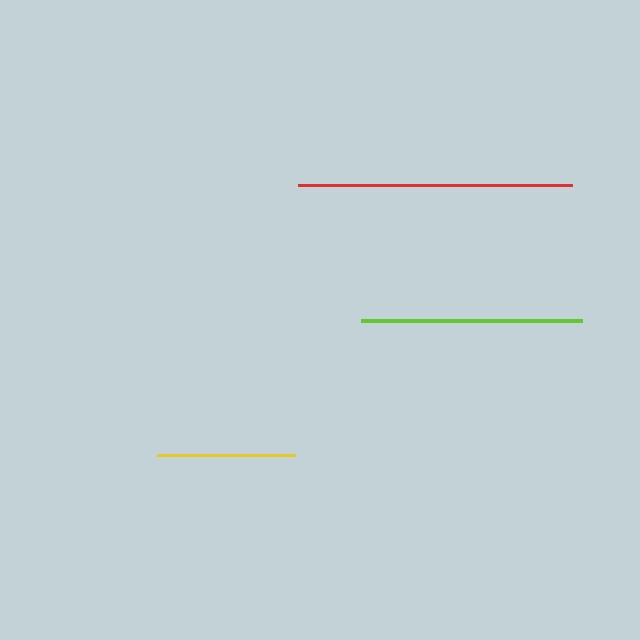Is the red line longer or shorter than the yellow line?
The red line is longer than the yellow line.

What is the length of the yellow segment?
The yellow segment is approximately 138 pixels long.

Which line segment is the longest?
The red line is the longest at approximately 274 pixels.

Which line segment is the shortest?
The yellow line is the shortest at approximately 138 pixels.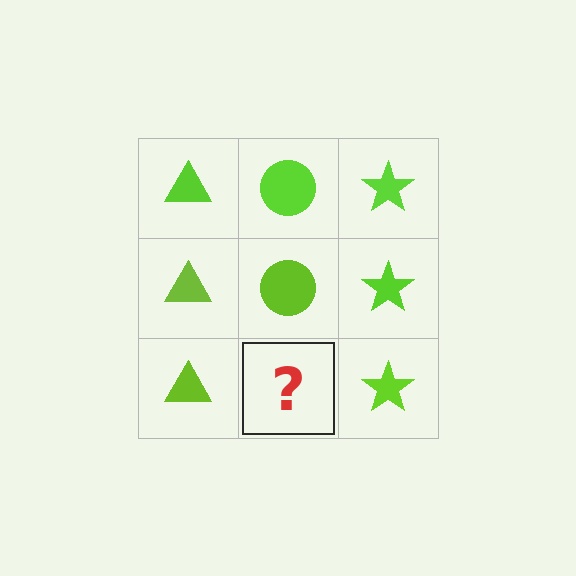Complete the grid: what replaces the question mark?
The question mark should be replaced with a lime circle.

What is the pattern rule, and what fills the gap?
The rule is that each column has a consistent shape. The gap should be filled with a lime circle.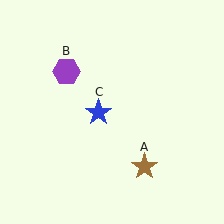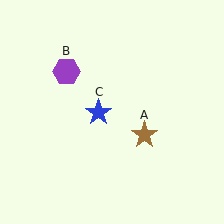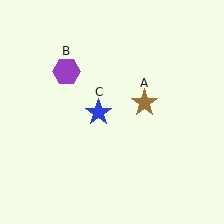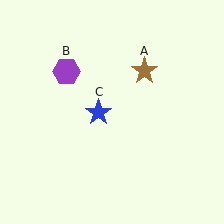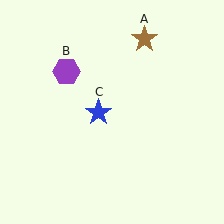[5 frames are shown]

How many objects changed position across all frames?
1 object changed position: brown star (object A).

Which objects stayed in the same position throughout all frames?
Purple hexagon (object B) and blue star (object C) remained stationary.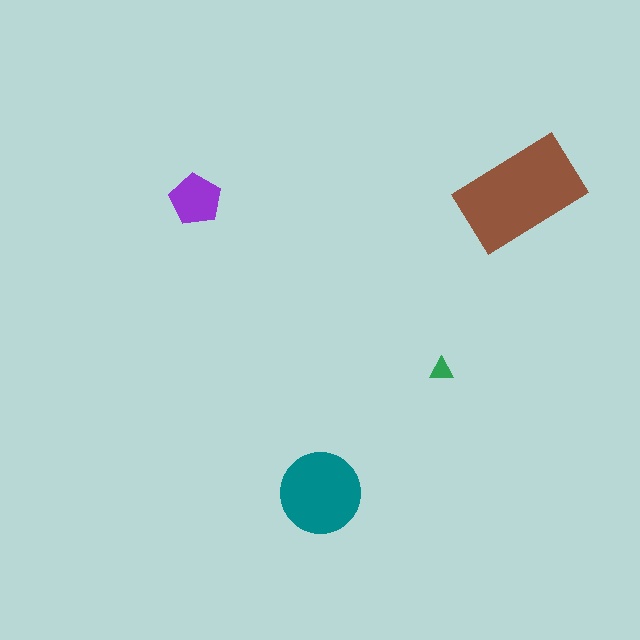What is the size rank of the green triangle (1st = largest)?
4th.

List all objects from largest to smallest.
The brown rectangle, the teal circle, the purple pentagon, the green triangle.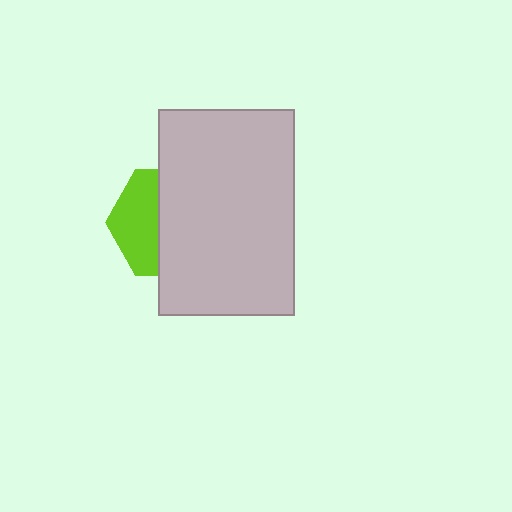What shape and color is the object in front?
The object in front is a light gray rectangle.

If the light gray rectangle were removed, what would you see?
You would see the complete lime hexagon.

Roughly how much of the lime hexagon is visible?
A small part of it is visible (roughly 41%).